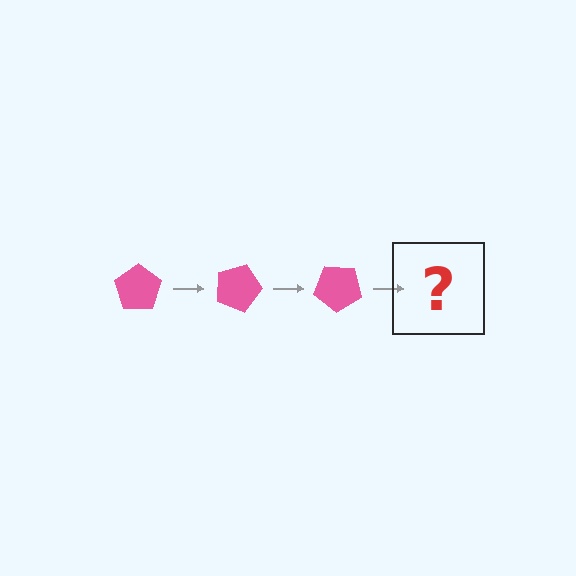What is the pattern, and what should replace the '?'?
The pattern is that the pentagon rotates 20 degrees each step. The '?' should be a pink pentagon rotated 60 degrees.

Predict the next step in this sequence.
The next step is a pink pentagon rotated 60 degrees.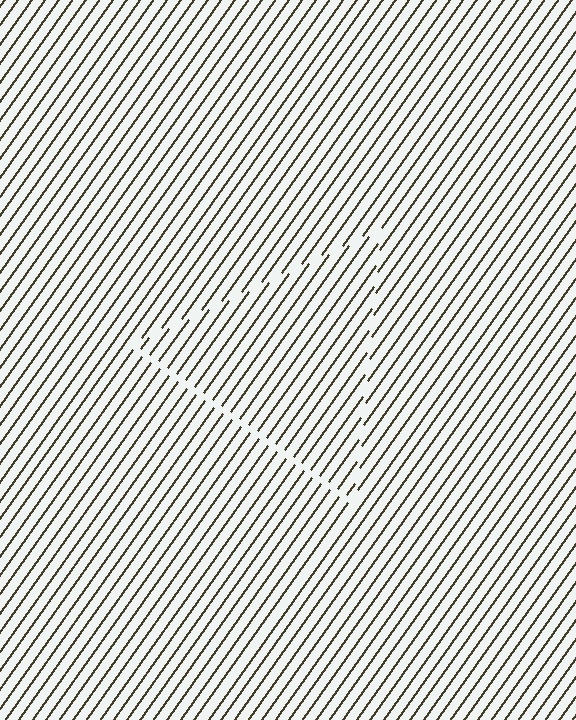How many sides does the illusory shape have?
3 sides — the line-ends trace a triangle.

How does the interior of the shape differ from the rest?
The interior of the shape contains the same grating, shifted by half a period — the contour is defined by the phase discontinuity where line-ends from the inner and outer gratings abut.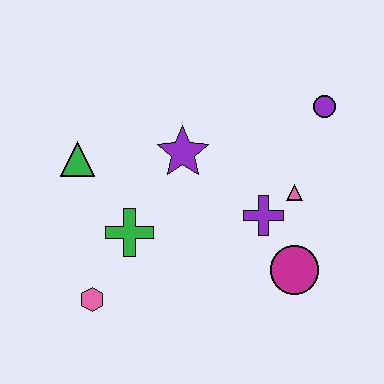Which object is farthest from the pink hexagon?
The purple circle is farthest from the pink hexagon.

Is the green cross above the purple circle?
No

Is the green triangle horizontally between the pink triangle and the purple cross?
No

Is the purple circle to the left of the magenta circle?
No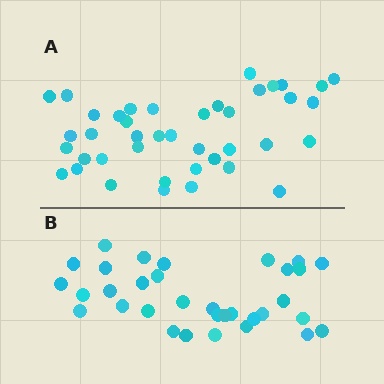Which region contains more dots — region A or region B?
Region A (the top region) has more dots.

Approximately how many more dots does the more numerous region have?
Region A has roughly 8 or so more dots than region B.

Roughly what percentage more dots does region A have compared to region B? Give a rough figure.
About 25% more.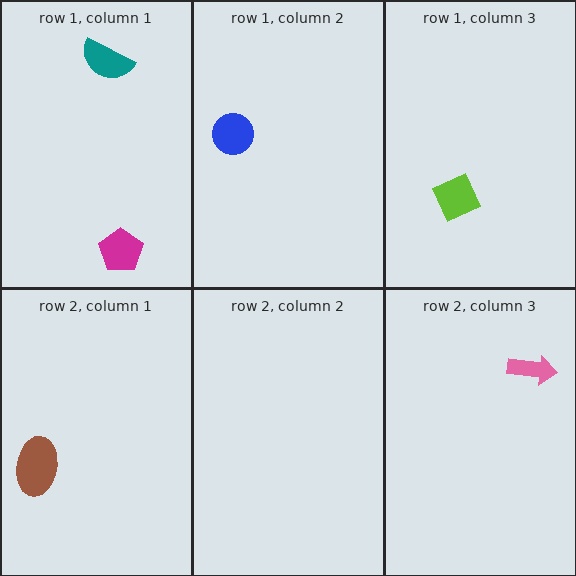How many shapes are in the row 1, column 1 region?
2.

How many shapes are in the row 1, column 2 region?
1.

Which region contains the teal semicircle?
The row 1, column 1 region.